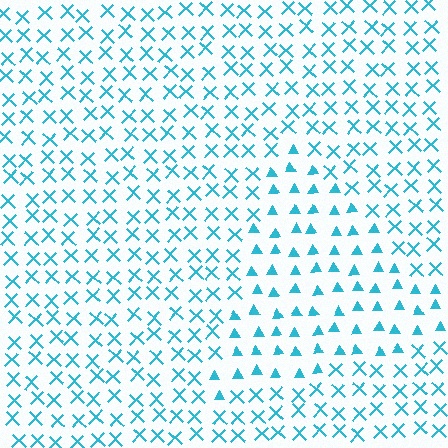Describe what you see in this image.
The image is filled with small cyan elements arranged in a uniform grid. A triangle-shaped region contains triangles, while the surrounding area contains X marks. The boundary is defined purely by the change in element shape.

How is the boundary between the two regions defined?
The boundary is defined by a change in element shape: triangles inside vs. X marks outside. All elements share the same color and spacing.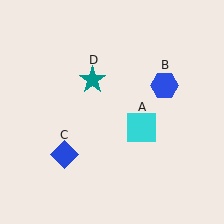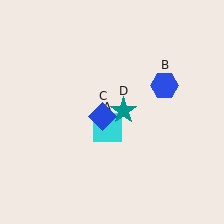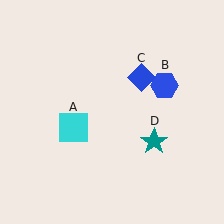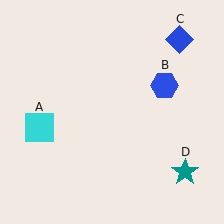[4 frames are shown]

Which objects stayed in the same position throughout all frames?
Blue hexagon (object B) remained stationary.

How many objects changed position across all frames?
3 objects changed position: cyan square (object A), blue diamond (object C), teal star (object D).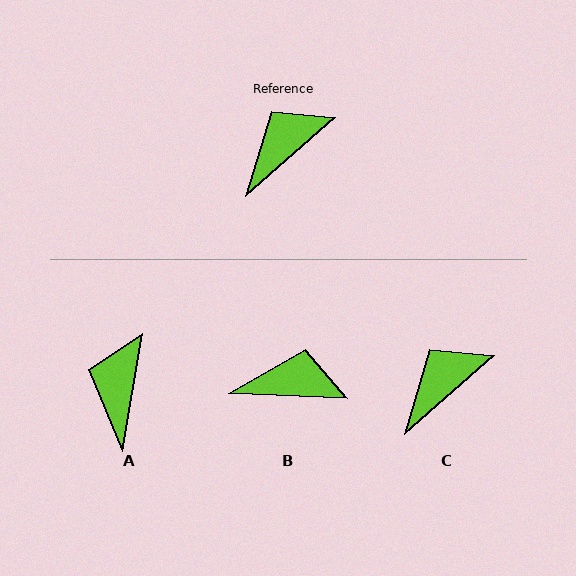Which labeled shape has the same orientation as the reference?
C.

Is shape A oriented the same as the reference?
No, it is off by about 39 degrees.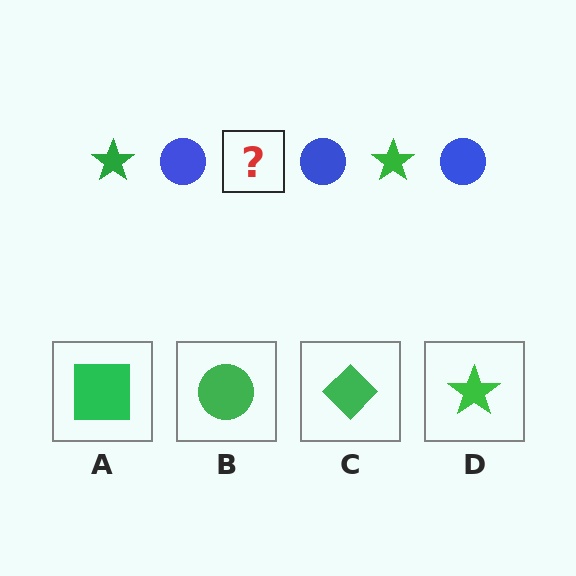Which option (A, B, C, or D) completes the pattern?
D.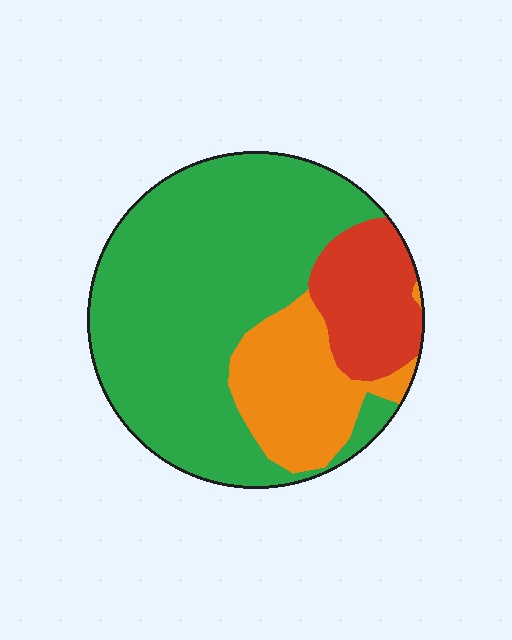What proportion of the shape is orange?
Orange takes up about one fifth (1/5) of the shape.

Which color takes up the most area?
Green, at roughly 65%.